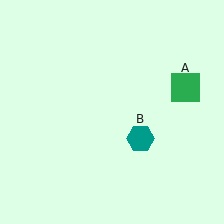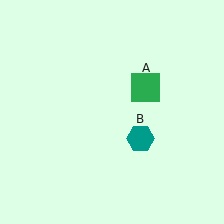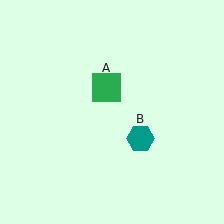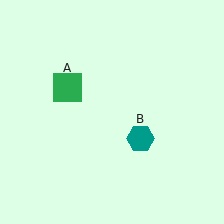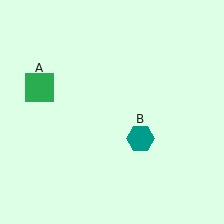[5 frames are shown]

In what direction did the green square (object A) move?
The green square (object A) moved left.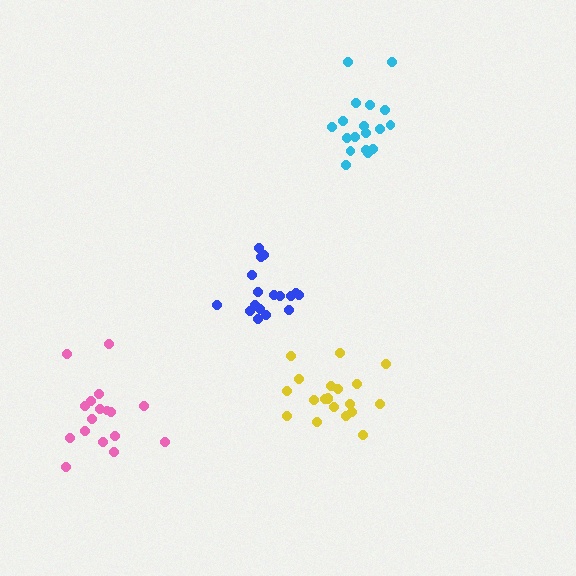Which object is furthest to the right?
The cyan cluster is rightmost.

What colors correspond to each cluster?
The clusters are colored: yellow, blue, pink, cyan.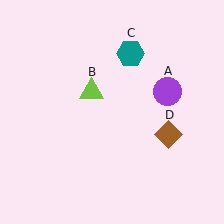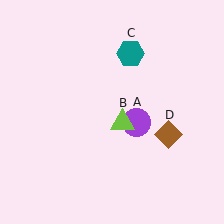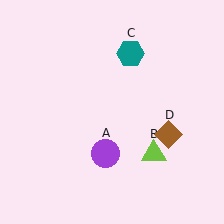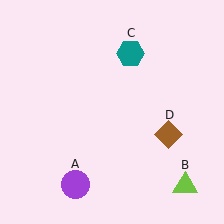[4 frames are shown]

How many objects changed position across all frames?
2 objects changed position: purple circle (object A), lime triangle (object B).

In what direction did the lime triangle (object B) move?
The lime triangle (object B) moved down and to the right.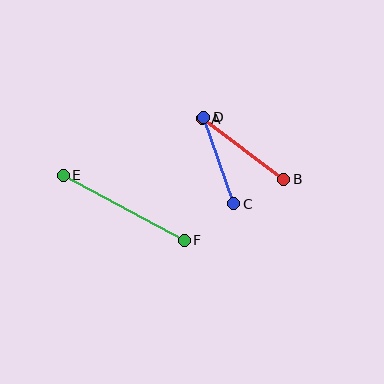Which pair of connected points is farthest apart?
Points E and F are farthest apart.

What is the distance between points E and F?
The distance is approximately 137 pixels.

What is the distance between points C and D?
The distance is approximately 91 pixels.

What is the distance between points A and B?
The distance is approximately 101 pixels.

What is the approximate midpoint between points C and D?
The midpoint is at approximately (219, 161) pixels.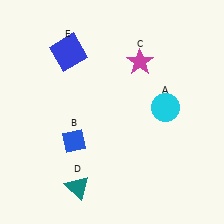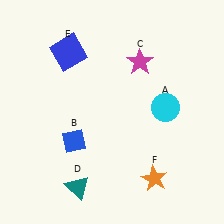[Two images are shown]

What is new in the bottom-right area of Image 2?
An orange star (F) was added in the bottom-right area of Image 2.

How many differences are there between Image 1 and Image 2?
There is 1 difference between the two images.